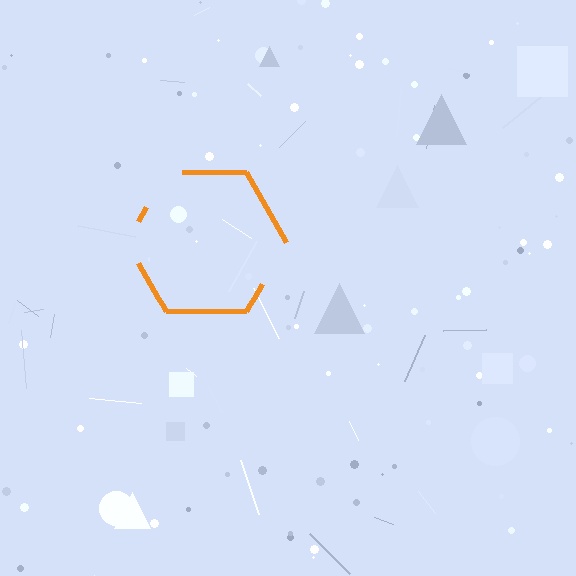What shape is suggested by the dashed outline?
The dashed outline suggests a hexagon.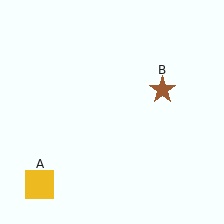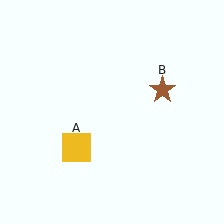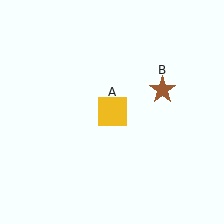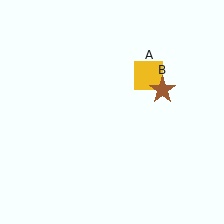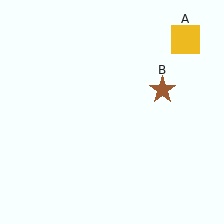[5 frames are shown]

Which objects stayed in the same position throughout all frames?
Brown star (object B) remained stationary.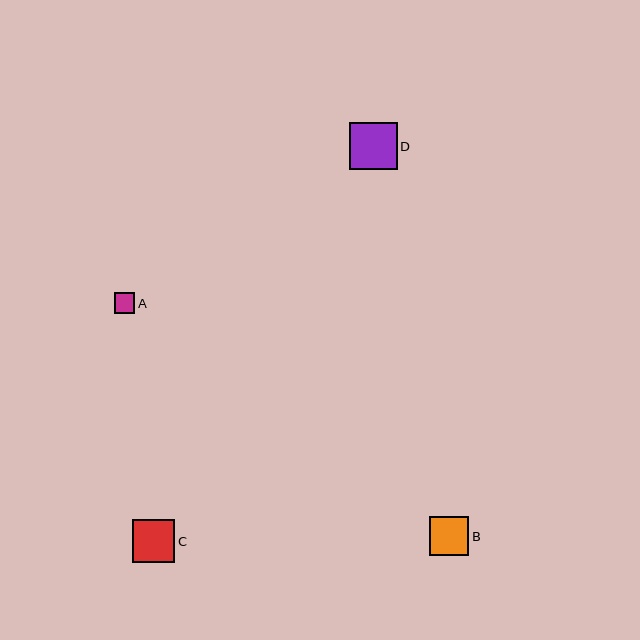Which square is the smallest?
Square A is the smallest with a size of approximately 21 pixels.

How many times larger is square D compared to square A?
Square D is approximately 2.3 times the size of square A.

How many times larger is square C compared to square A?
Square C is approximately 2.1 times the size of square A.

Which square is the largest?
Square D is the largest with a size of approximately 48 pixels.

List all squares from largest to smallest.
From largest to smallest: D, C, B, A.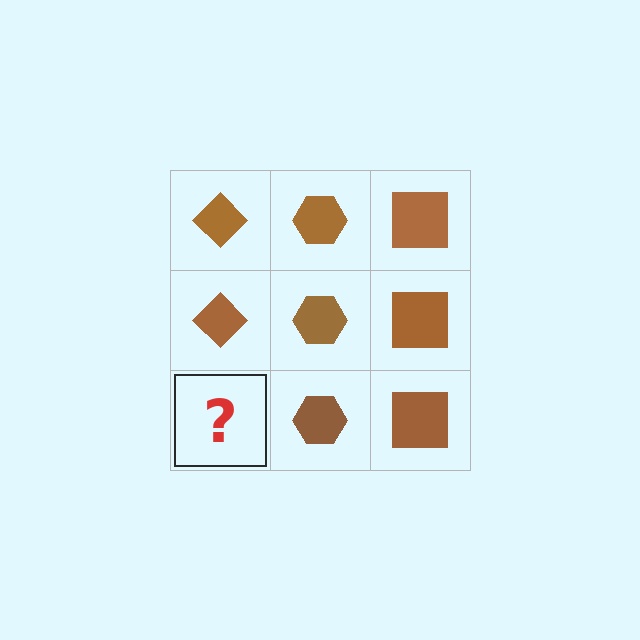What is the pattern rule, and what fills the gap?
The rule is that each column has a consistent shape. The gap should be filled with a brown diamond.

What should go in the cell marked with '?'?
The missing cell should contain a brown diamond.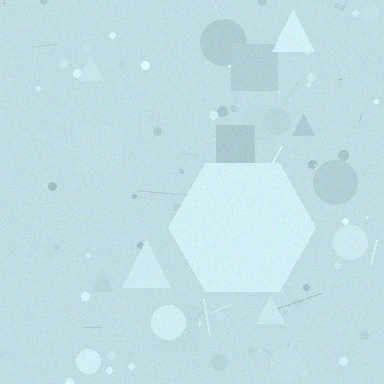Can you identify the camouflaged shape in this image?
The camouflaged shape is a hexagon.